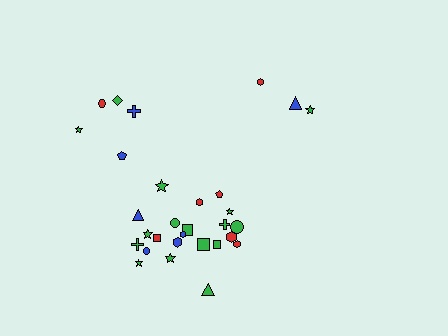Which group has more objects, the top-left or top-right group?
The top-left group.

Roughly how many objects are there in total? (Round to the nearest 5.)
Roughly 30 objects in total.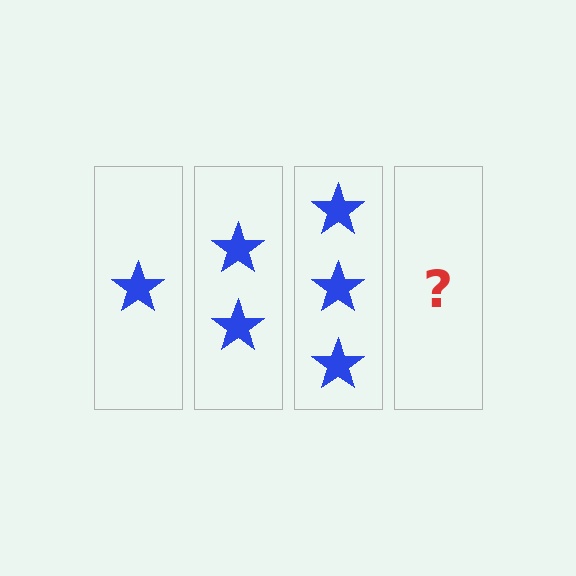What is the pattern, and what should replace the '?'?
The pattern is that each step adds one more star. The '?' should be 4 stars.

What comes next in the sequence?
The next element should be 4 stars.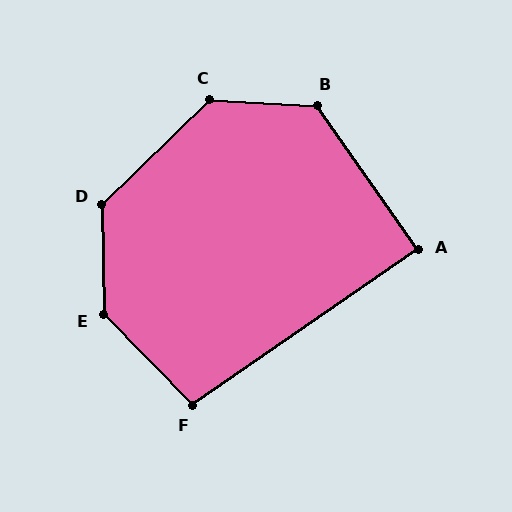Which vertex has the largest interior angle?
E, at approximately 137 degrees.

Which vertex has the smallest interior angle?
A, at approximately 90 degrees.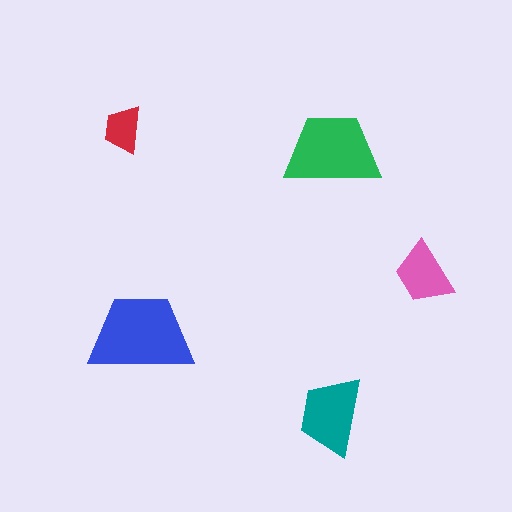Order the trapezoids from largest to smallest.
the blue one, the green one, the teal one, the pink one, the red one.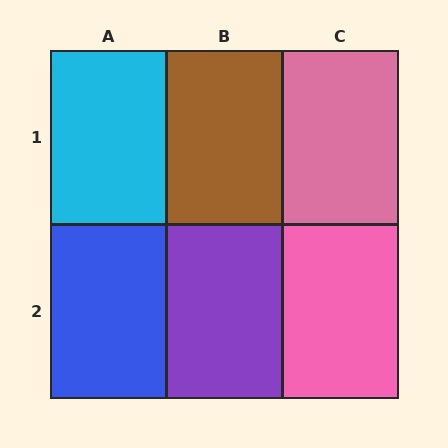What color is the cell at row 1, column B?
Brown.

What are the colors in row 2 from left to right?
Blue, purple, pink.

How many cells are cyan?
1 cell is cyan.